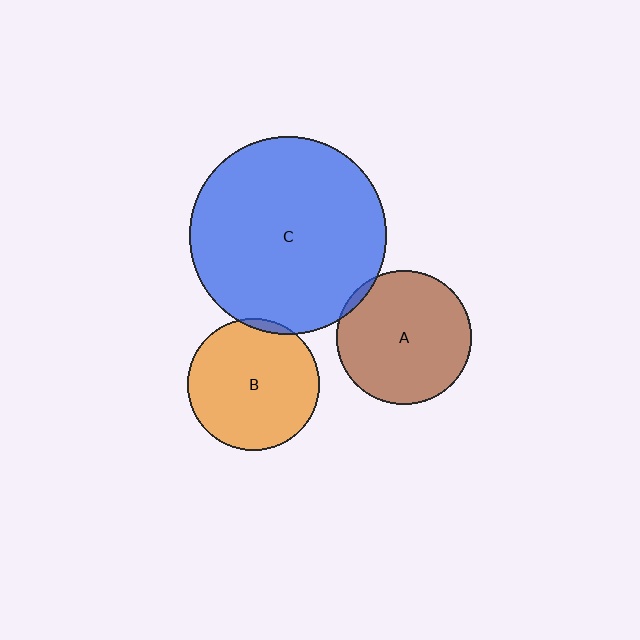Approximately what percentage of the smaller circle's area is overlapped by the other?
Approximately 5%.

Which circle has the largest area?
Circle C (blue).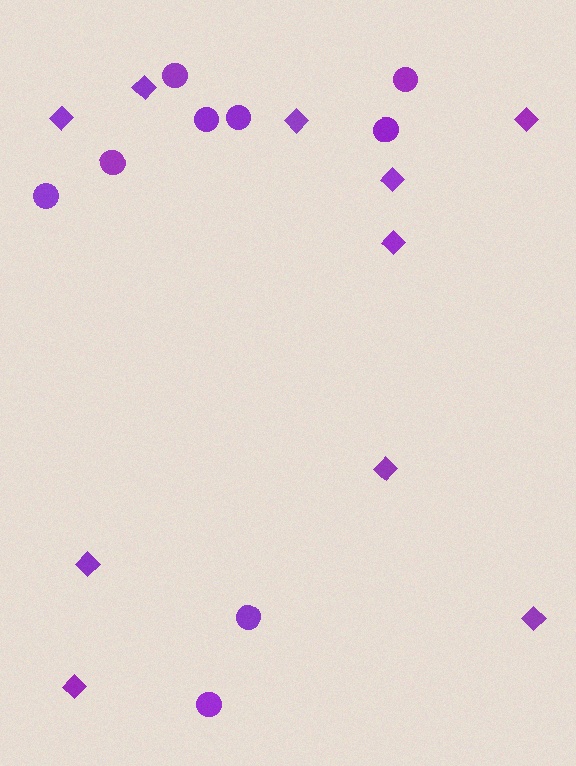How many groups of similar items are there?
There are 2 groups: one group of circles (9) and one group of diamonds (10).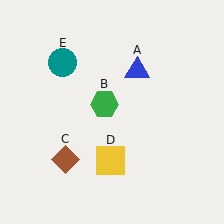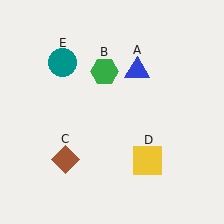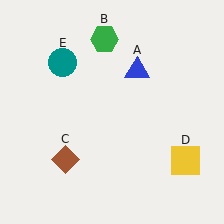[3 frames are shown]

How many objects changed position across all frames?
2 objects changed position: green hexagon (object B), yellow square (object D).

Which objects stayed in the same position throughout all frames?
Blue triangle (object A) and brown diamond (object C) and teal circle (object E) remained stationary.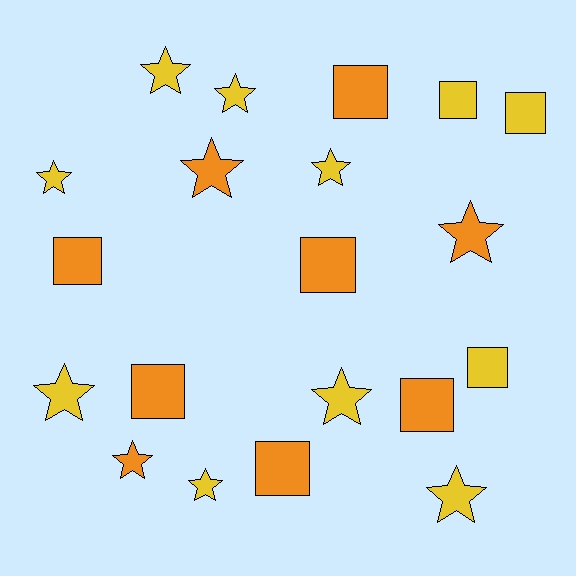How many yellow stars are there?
There are 8 yellow stars.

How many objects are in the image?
There are 20 objects.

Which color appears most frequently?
Yellow, with 11 objects.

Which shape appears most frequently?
Star, with 11 objects.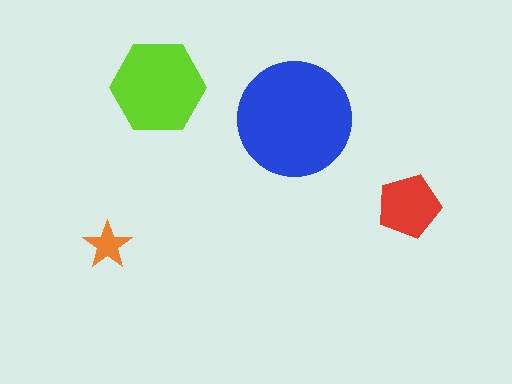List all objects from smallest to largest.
The orange star, the red pentagon, the lime hexagon, the blue circle.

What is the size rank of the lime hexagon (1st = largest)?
2nd.